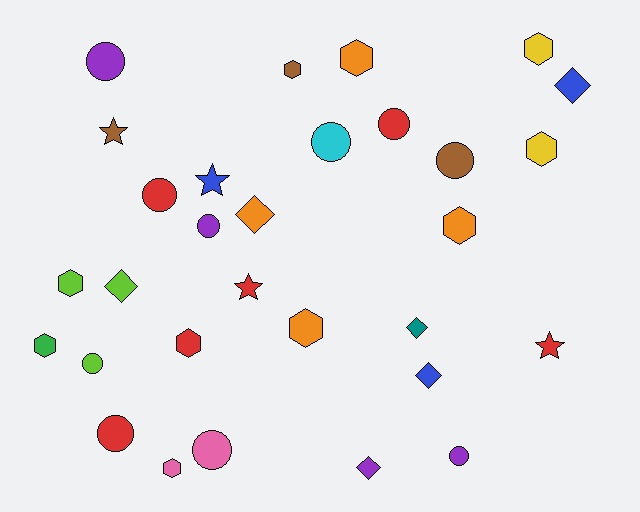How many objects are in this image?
There are 30 objects.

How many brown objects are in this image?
There are 3 brown objects.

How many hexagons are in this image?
There are 10 hexagons.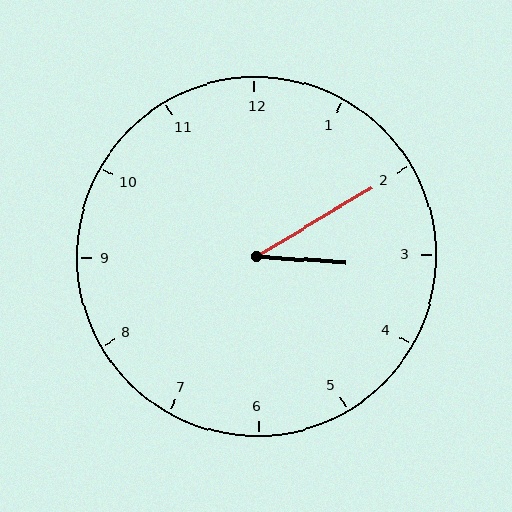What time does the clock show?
3:10.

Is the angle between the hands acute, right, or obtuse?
It is acute.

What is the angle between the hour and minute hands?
Approximately 35 degrees.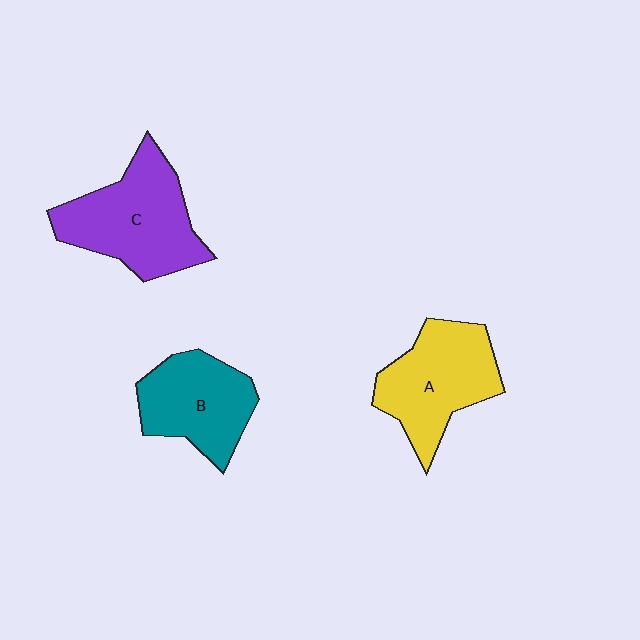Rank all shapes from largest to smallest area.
From largest to smallest: C (purple), A (yellow), B (teal).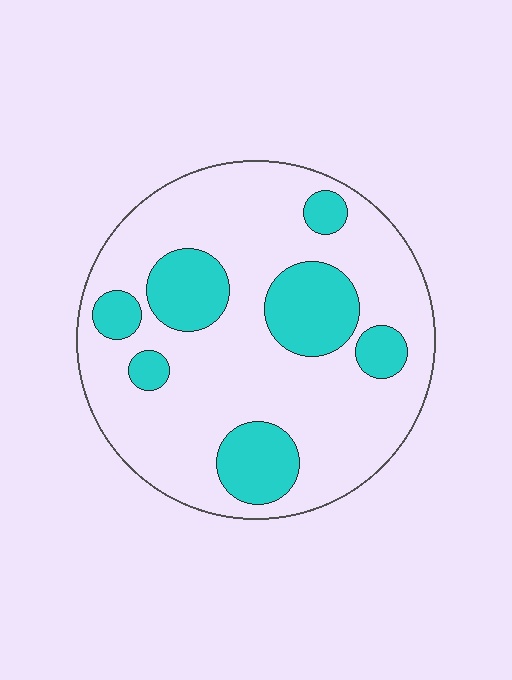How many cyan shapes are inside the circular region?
7.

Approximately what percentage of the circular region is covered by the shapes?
Approximately 25%.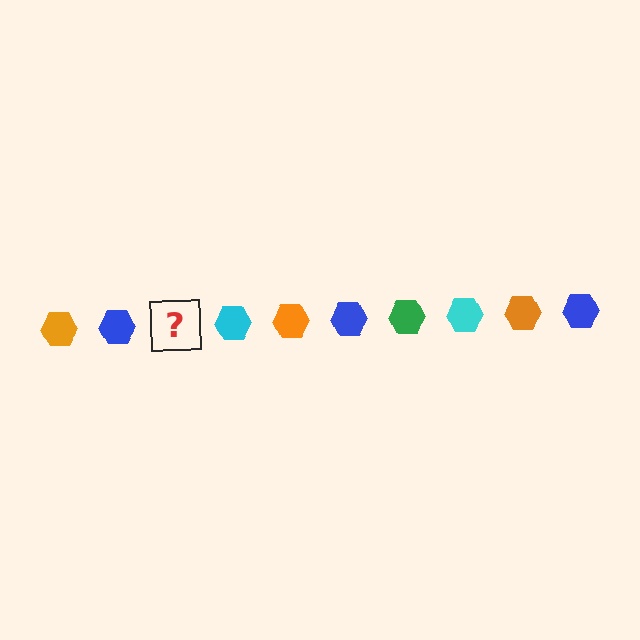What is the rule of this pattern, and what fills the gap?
The rule is that the pattern cycles through orange, blue, green, cyan hexagons. The gap should be filled with a green hexagon.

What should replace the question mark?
The question mark should be replaced with a green hexagon.